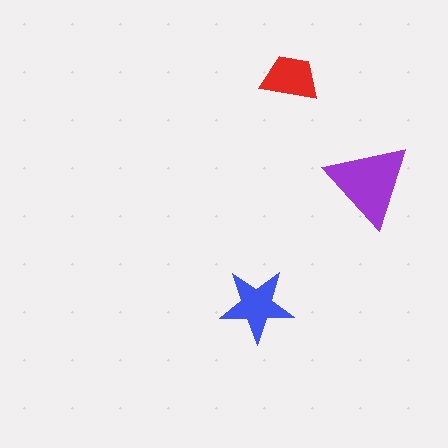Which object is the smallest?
The red trapezoid.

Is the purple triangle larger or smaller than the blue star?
Larger.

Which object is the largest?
The purple triangle.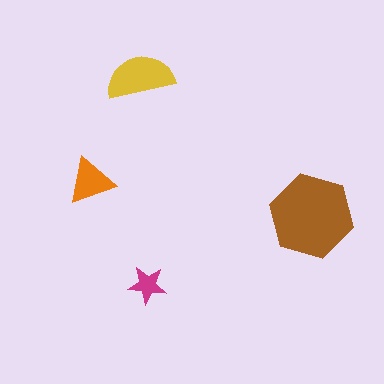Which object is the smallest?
The magenta star.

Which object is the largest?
The brown hexagon.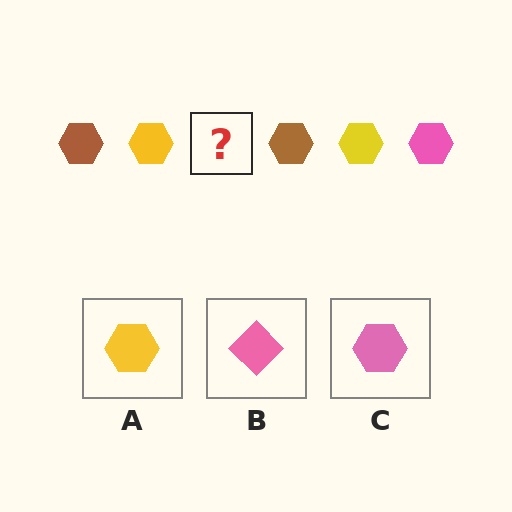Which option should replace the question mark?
Option C.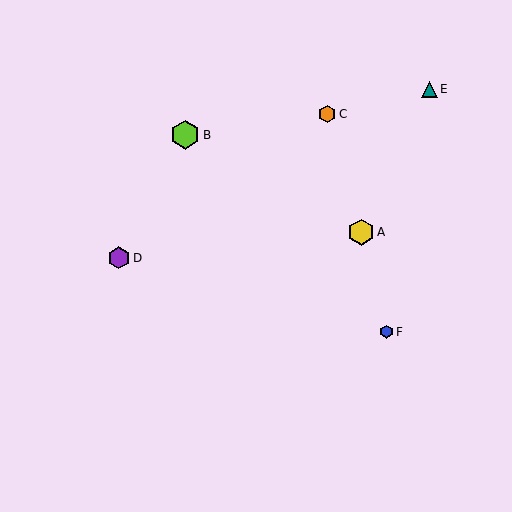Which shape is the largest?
The lime hexagon (labeled B) is the largest.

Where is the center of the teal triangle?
The center of the teal triangle is at (429, 89).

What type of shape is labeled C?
Shape C is an orange hexagon.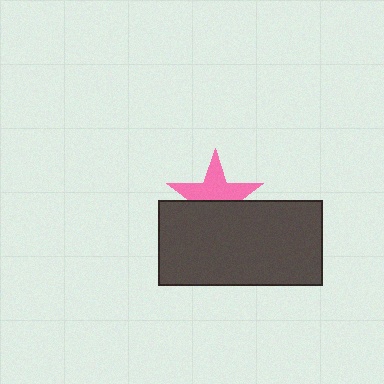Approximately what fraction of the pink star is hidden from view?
Roughly 47% of the pink star is hidden behind the dark gray rectangle.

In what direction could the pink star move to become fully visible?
The pink star could move up. That would shift it out from behind the dark gray rectangle entirely.